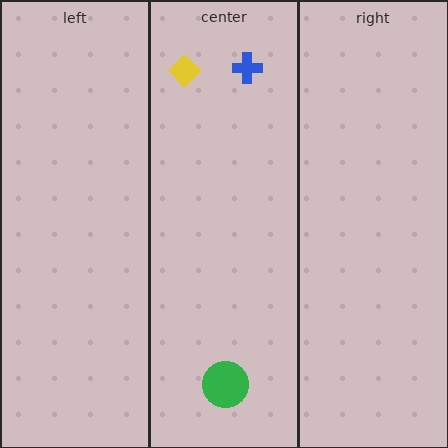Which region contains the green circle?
The center region.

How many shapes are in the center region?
3.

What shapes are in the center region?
The blue cross, the green circle, the yellow diamond.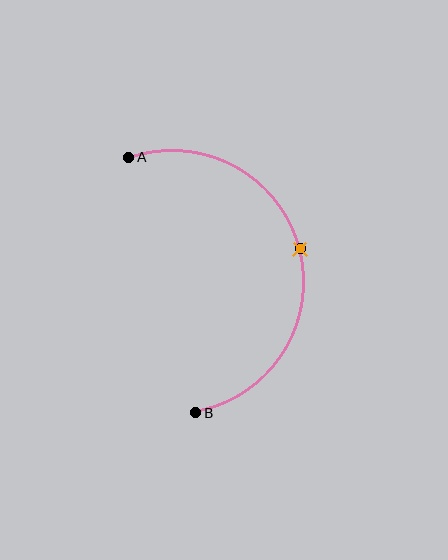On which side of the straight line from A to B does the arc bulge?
The arc bulges to the right of the straight line connecting A and B.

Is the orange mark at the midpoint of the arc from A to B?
Yes. The orange mark lies on the arc at equal arc-length from both A and B — it is the arc midpoint.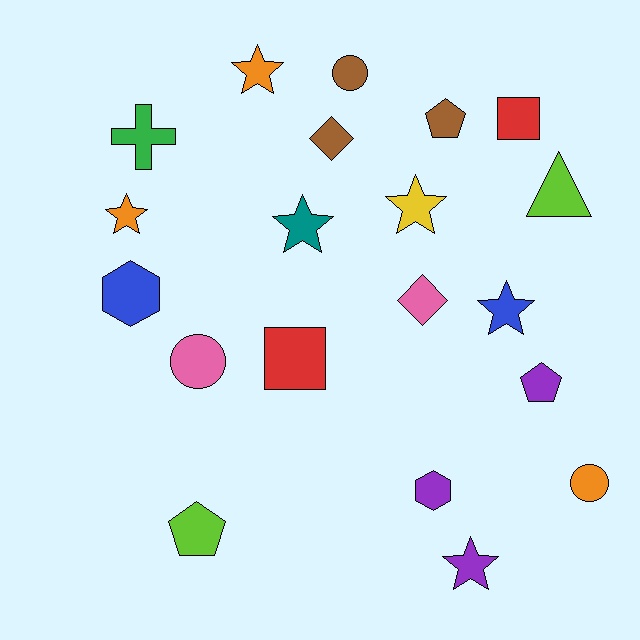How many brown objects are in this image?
There are 3 brown objects.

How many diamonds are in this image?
There are 2 diamonds.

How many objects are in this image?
There are 20 objects.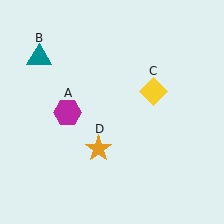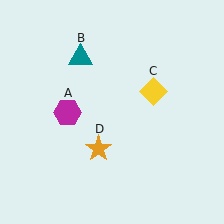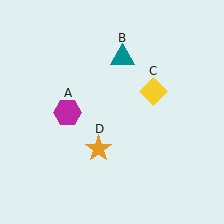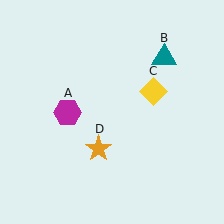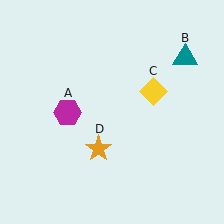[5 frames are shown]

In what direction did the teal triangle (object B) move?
The teal triangle (object B) moved right.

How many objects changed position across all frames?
1 object changed position: teal triangle (object B).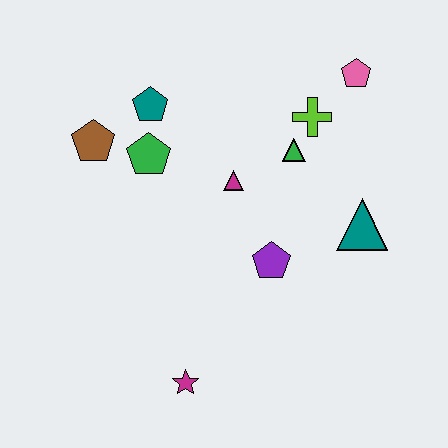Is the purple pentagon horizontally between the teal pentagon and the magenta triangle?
No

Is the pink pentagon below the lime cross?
No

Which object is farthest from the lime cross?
The magenta star is farthest from the lime cross.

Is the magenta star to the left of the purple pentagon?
Yes